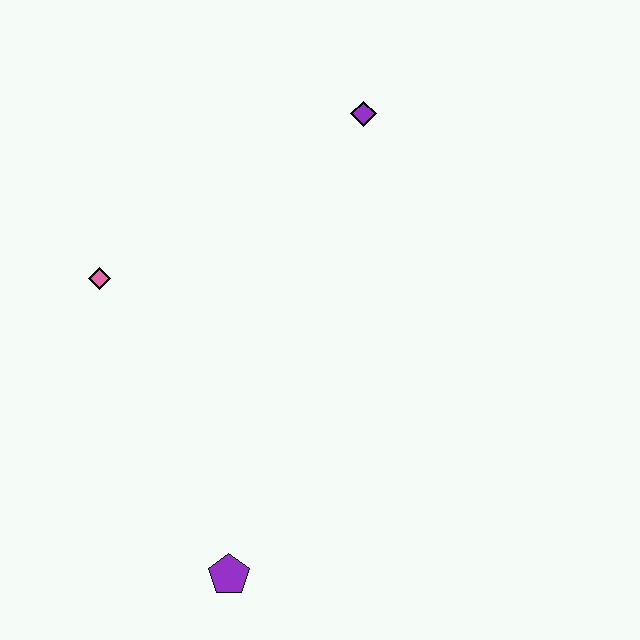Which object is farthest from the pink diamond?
The purple pentagon is farthest from the pink diamond.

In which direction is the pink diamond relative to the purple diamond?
The pink diamond is to the left of the purple diamond.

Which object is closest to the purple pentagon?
The pink diamond is closest to the purple pentagon.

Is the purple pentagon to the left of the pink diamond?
No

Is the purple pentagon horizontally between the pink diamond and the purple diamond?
Yes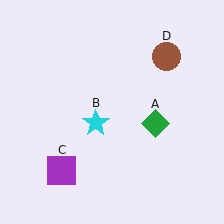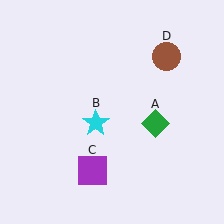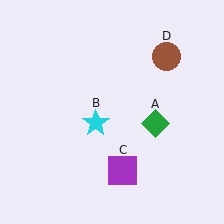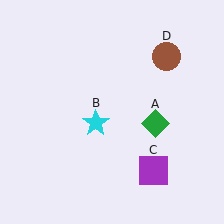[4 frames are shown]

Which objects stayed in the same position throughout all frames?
Green diamond (object A) and cyan star (object B) and brown circle (object D) remained stationary.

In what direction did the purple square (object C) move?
The purple square (object C) moved right.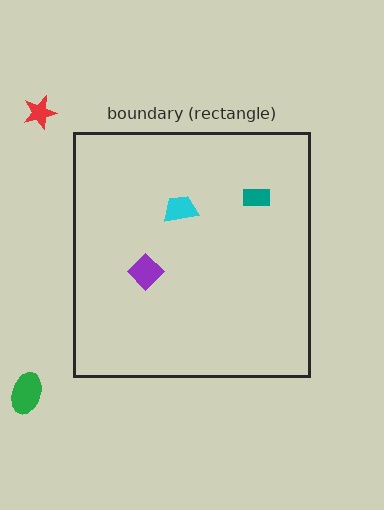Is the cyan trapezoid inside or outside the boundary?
Inside.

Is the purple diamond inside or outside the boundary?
Inside.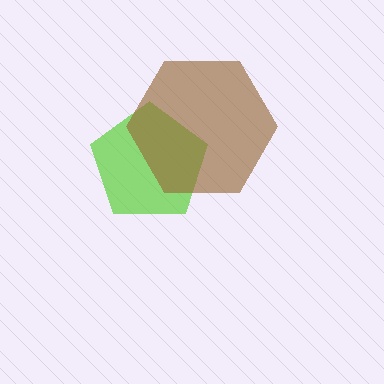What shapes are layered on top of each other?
The layered shapes are: a lime pentagon, a brown hexagon.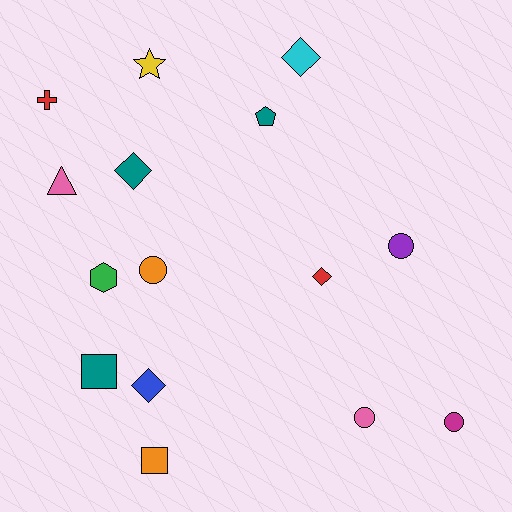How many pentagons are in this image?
There is 1 pentagon.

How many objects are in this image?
There are 15 objects.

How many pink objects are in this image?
There are 2 pink objects.